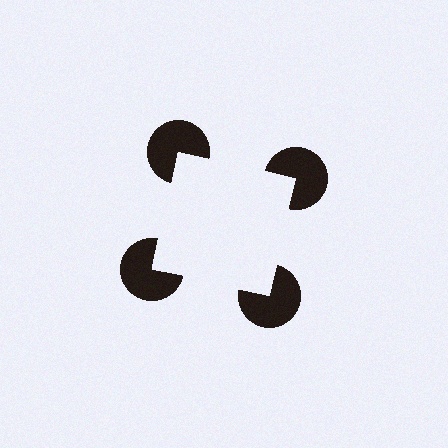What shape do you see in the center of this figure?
An illusory square — its edges are inferred from the aligned wedge cuts in the pac-man discs, not physically drawn.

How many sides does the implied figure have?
4 sides.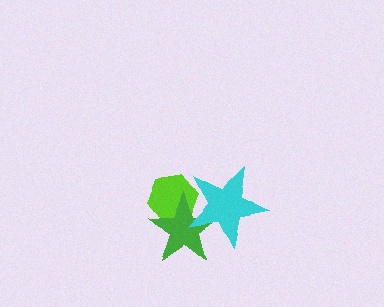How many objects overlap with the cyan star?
2 objects overlap with the cyan star.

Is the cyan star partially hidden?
No, no other shape covers it.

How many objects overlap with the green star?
2 objects overlap with the green star.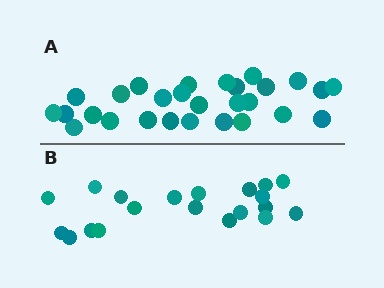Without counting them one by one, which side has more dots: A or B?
Region A (the top region) has more dots.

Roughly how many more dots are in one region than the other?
Region A has roughly 8 or so more dots than region B.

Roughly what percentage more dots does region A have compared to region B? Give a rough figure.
About 40% more.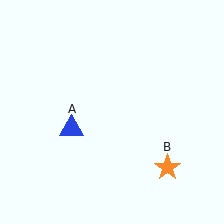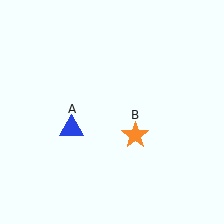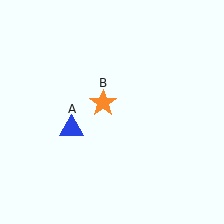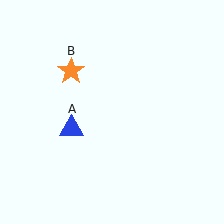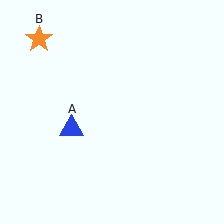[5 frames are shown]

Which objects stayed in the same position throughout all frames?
Blue triangle (object A) remained stationary.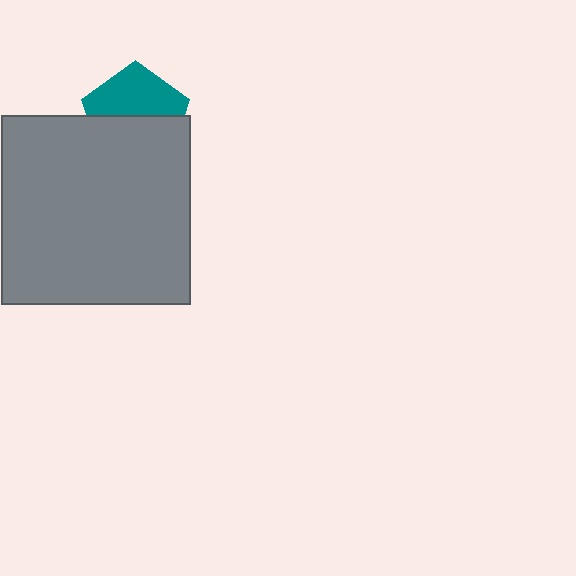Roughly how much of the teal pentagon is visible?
About half of it is visible (roughly 49%).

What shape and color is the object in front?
The object in front is a gray square.